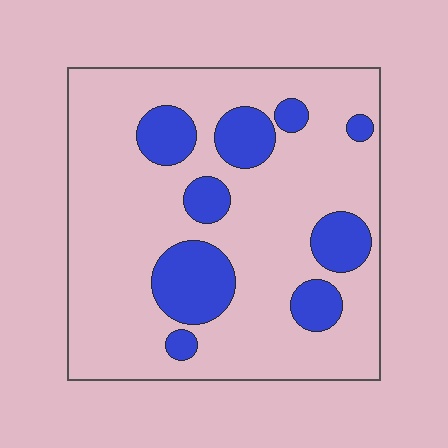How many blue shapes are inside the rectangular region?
9.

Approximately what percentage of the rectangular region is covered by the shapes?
Approximately 20%.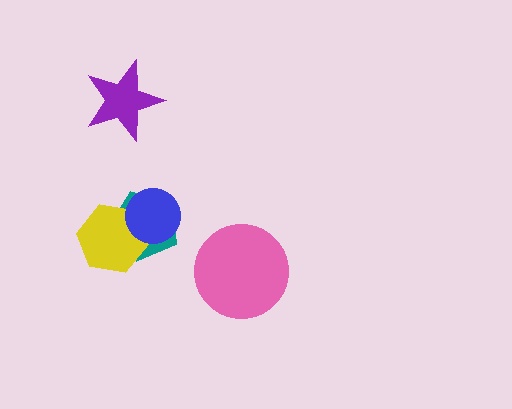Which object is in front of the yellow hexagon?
The blue circle is in front of the yellow hexagon.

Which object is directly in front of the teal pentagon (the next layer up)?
The yellow hexagon is directly in front of the teal pentagon.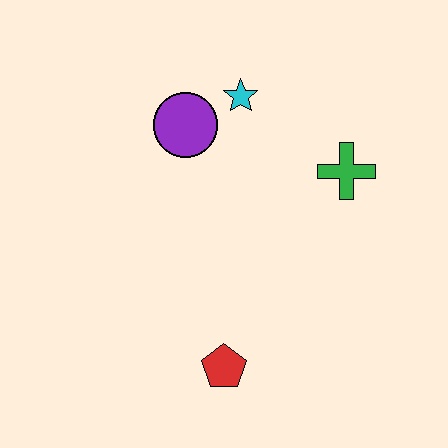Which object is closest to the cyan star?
The purple circle is closest to the cyan star.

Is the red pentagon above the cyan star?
No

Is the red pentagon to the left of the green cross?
Yes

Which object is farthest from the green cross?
The red pentagon is farthest from the green cross.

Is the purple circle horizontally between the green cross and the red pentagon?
No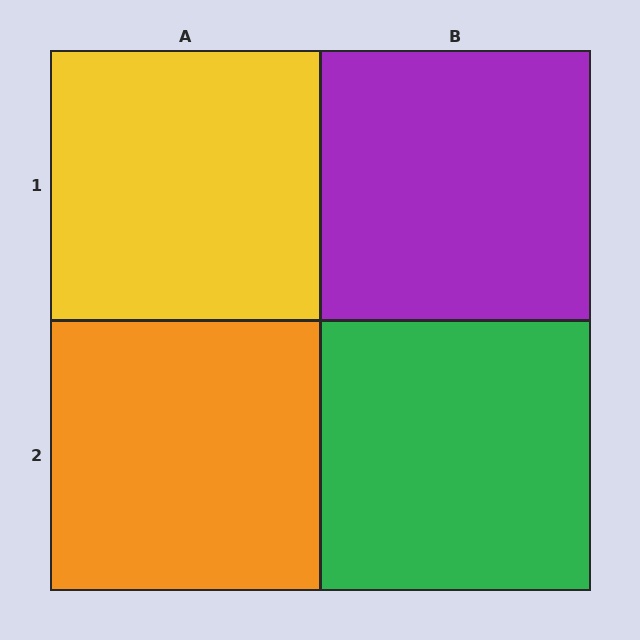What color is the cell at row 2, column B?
Green.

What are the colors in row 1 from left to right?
Yellow, purple.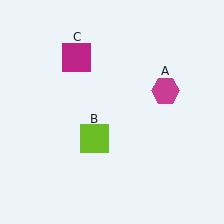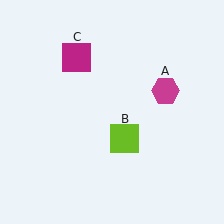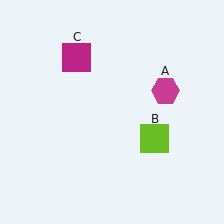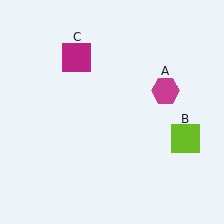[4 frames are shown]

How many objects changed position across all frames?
1 object changed position: lime square (object B).